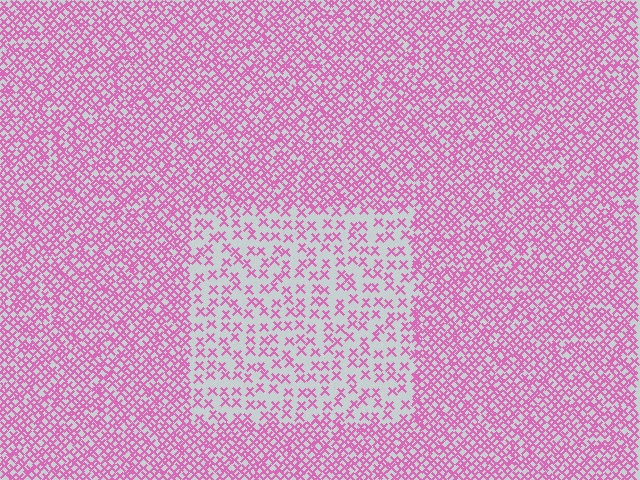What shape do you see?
I see a rectangle.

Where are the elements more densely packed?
The elements are more densely packed outside the rectangle boundary.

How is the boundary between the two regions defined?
The boundary is defined by a change in element density (approximately 2.4x ratio). All elements are the same color, size, and shape.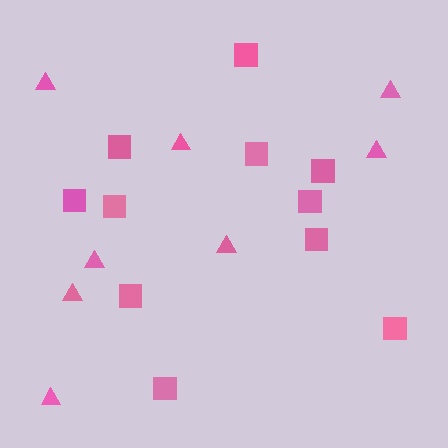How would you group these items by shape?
There are 2 groups: one group of triangles (8) and one group of squares (11).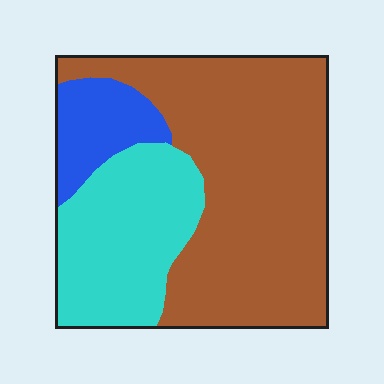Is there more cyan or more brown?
Brown.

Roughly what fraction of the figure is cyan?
Cyan takes up about one quarter (1/4) of the figure.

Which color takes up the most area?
Brown, at roughly 60%.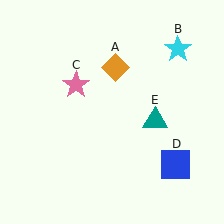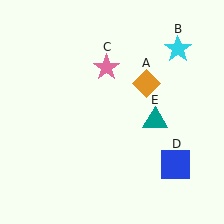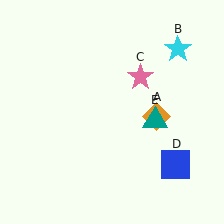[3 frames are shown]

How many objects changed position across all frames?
2 objects changed position: orange diamond (object A), pink star (object C).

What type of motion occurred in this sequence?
The orange diamond (object A), pink star (object C) rotated clockwise around the center of the scene.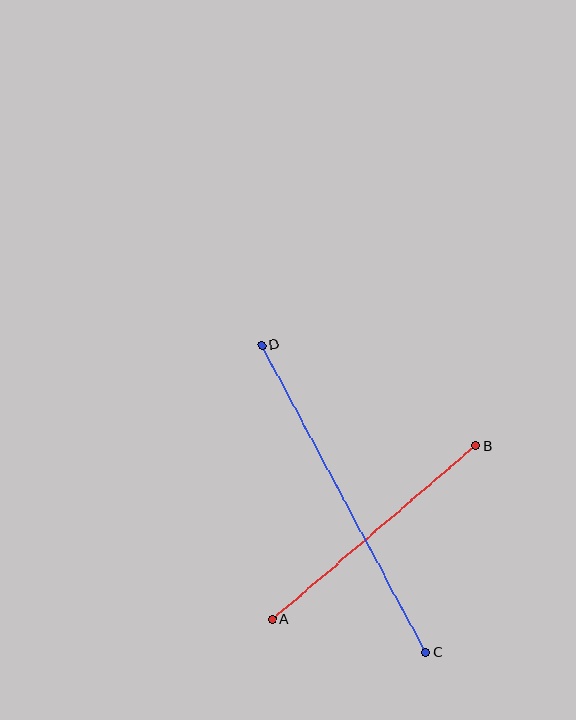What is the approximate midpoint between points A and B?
The midpoint is at approximately (374, 533) pixels.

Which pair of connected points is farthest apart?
Points C and D are farthest apart.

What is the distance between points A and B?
The distance is approximately 267 pixels.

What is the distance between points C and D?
The distance is approximately 349 pixels.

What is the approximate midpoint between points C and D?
The midpoint is at approximately (344, 499) pixels.